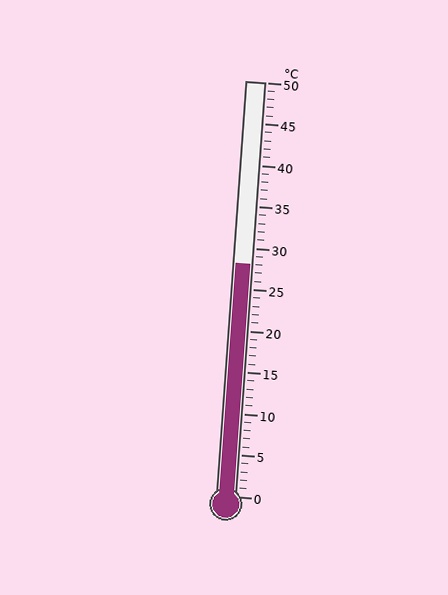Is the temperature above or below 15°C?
The temperature is above 15°C.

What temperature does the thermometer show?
The thermometer shows approximately 28°C.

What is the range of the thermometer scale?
The thermometer scale ranges from 0°C to 50°C.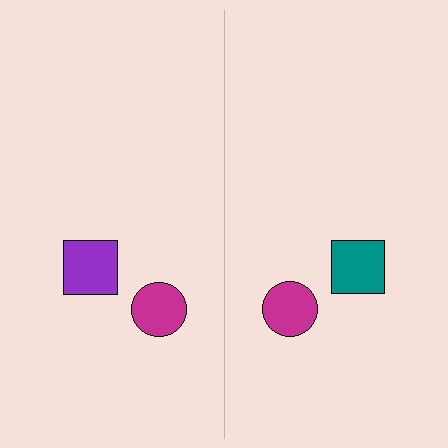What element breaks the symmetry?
The teal square on the right side breaks the symmetry — its mirror counterpart is purple.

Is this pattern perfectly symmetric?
No, the pattern is not perfectly symmetric. The teal square on the right side breaks the symmetry — its mirror counterpart is purple.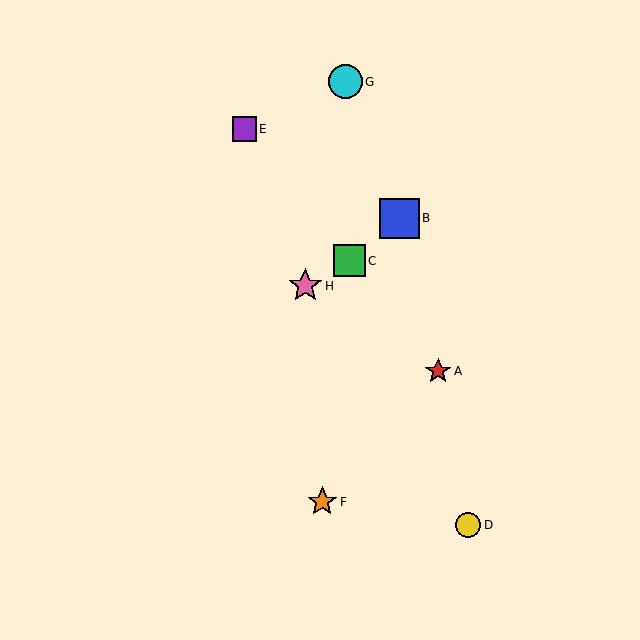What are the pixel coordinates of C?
Object C is at (350, 261).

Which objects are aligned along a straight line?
Objects A, C, E are aligned along a straight line.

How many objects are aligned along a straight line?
3 objects (A, C, E) are aligned along a straight line.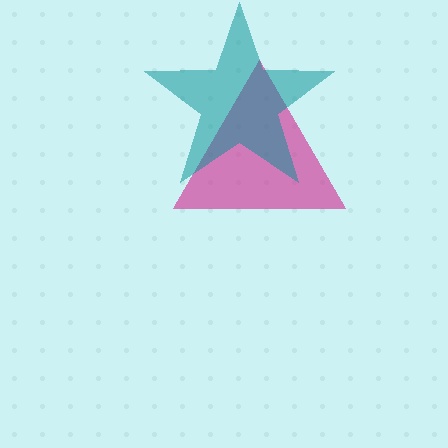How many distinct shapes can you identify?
There are 2 distinct shapes: a magenta triangle, a teal star.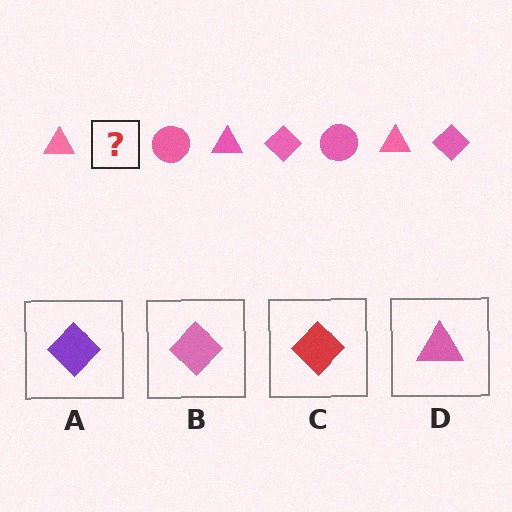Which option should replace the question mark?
Option B.